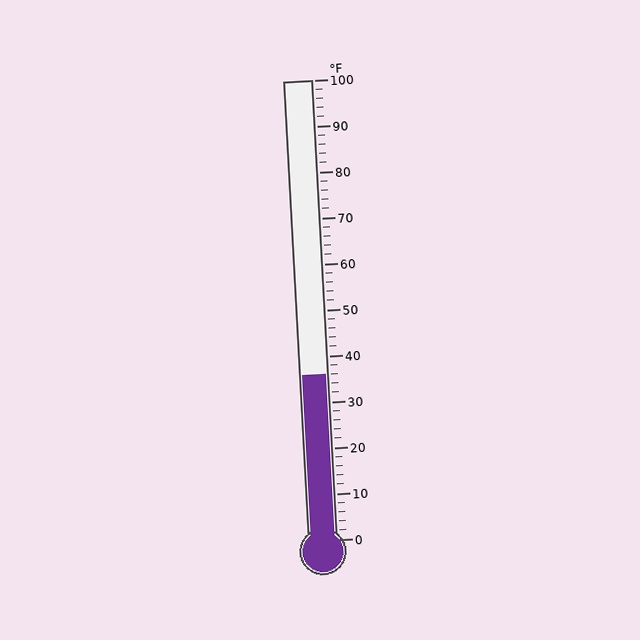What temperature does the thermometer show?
The thermometer shows approximately 36°F.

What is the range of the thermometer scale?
The thermometer scale ranges from 0°F to 100°F.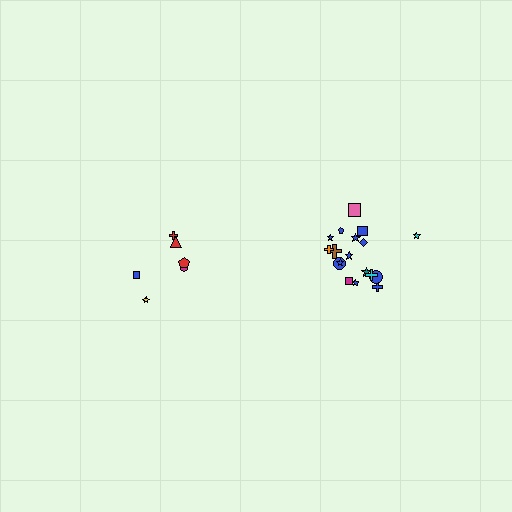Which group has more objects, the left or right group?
The right group.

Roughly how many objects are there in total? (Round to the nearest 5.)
Roughly 25 objects in total.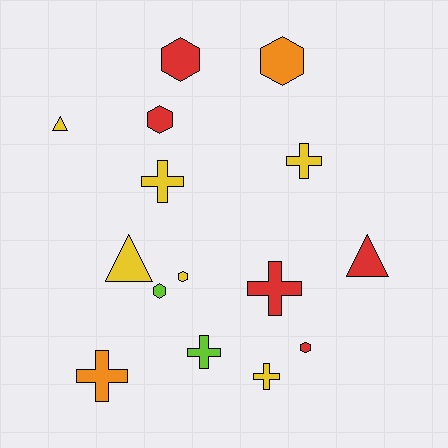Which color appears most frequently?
Yellow, with 6 objects.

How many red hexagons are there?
There are 3 red hexagons.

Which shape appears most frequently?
Hexagon, with 6 objects.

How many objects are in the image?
There are 15 objects.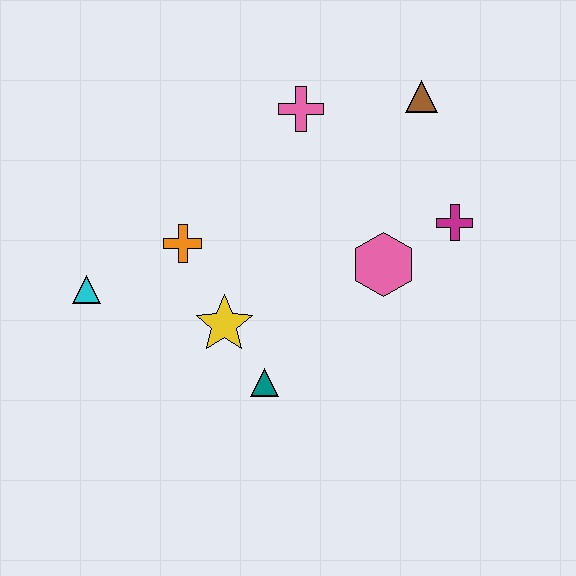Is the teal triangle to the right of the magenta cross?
No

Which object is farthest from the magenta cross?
The cyan triangle is farthest from the magenta cross.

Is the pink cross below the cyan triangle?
No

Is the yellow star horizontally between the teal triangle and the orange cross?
Yes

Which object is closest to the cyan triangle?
The orange cross is closest to the cyan triangle.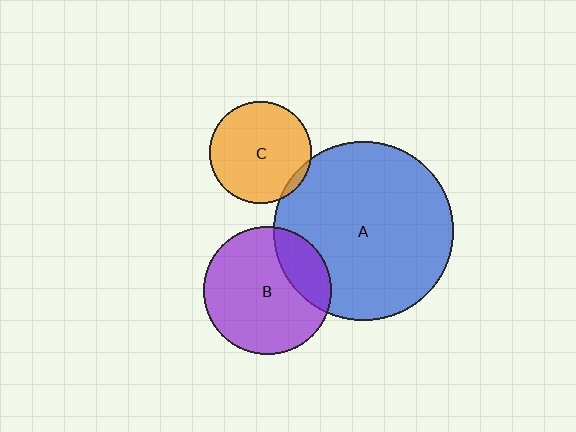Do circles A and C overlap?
Yes.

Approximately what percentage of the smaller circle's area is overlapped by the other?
Approximately 5%.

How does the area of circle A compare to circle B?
Approximately 2.0 times.